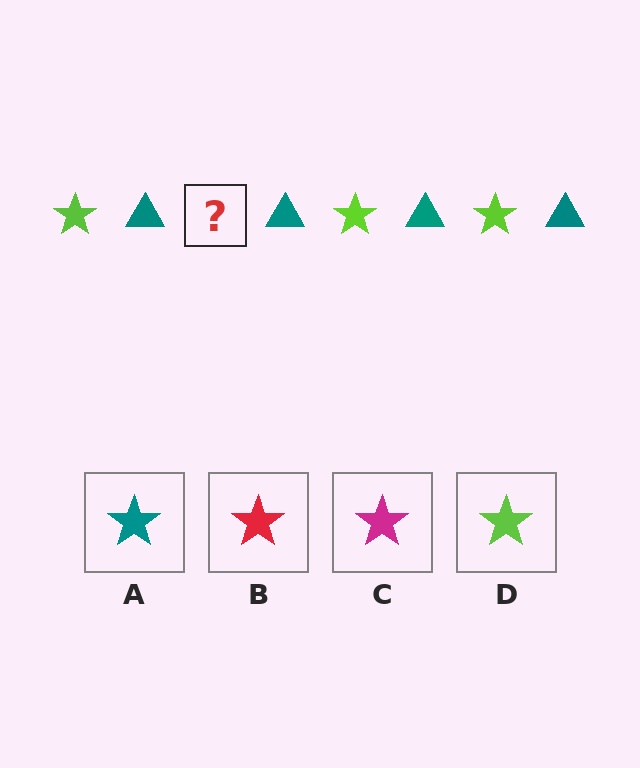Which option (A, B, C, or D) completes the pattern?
D.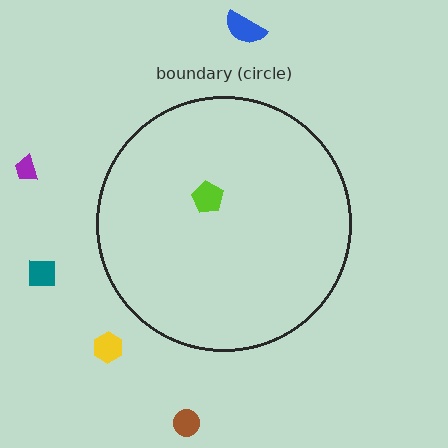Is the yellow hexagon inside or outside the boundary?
Outside.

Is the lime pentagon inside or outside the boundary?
Inside.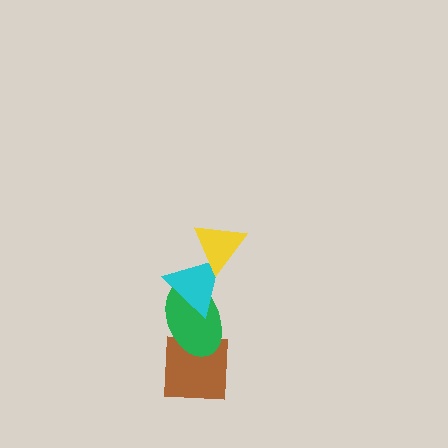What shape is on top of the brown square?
The green ellipse is on top of the brown square.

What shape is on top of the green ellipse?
The cyan triangle is on top of the green ellipse.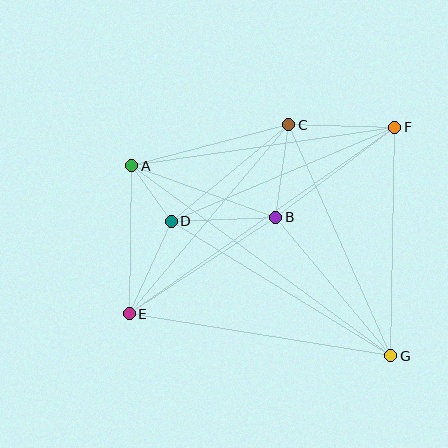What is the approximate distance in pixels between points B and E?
The distance between B and E is approximately 176 pixels.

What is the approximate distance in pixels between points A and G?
The distance between A and G is approximately 321 pixels.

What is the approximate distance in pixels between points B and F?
The distance between B and F is approximately 149 pixels.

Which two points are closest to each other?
Points A and D are closest to each other.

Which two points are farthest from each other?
Points E and F are farthest from each other.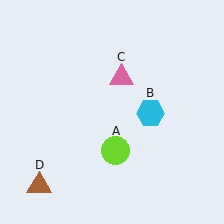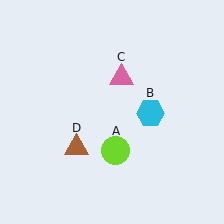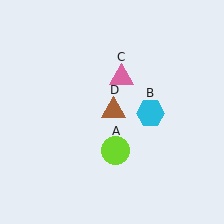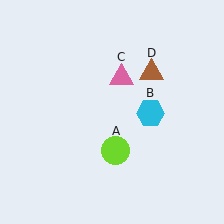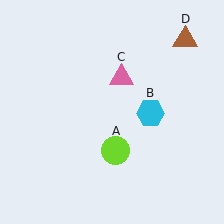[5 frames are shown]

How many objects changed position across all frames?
1 object changed position: brown triangle (object D).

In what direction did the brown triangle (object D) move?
The brown triangle (object D) moved up and to the right.